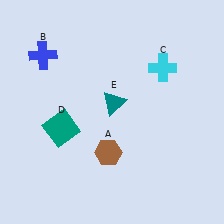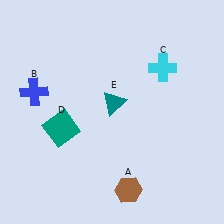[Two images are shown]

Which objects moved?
The objects that moved are: the brown hexagon (A), the blue cross (B).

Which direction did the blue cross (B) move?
The blue cross (B) moved down.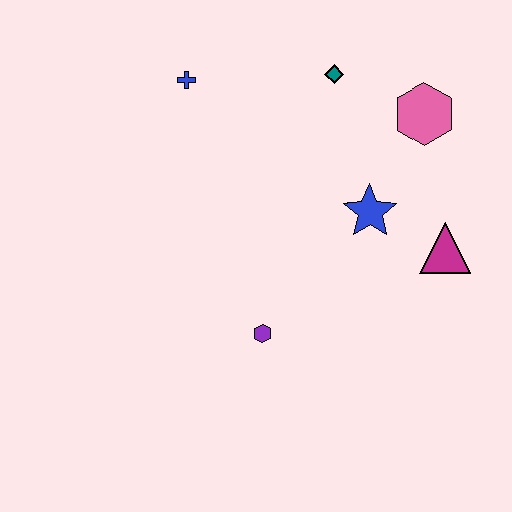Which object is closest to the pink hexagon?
The teal diamond is closest to the pink hexagon.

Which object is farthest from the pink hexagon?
The purple hexagon is farthest from the pink hexagon.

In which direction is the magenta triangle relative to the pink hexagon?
The magenta triangle is below the pink hexagon.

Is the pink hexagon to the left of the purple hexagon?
No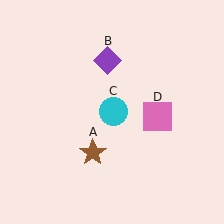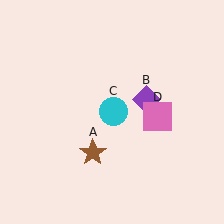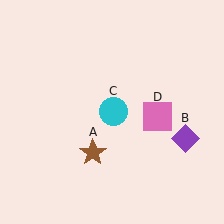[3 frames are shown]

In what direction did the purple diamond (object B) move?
The purple diamond (object B) moved down and to the right.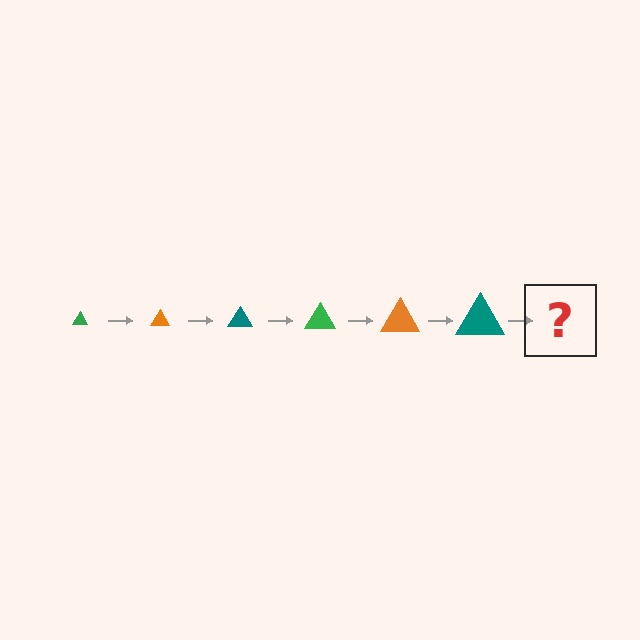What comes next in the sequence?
The next element should be a green triangle, larger than the previous one.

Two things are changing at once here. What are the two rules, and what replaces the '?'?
The two rules are that the triangle grows larger each step and the color cycles through green, orange, and teal. The '?' should be a green triangle, larger than the previous one.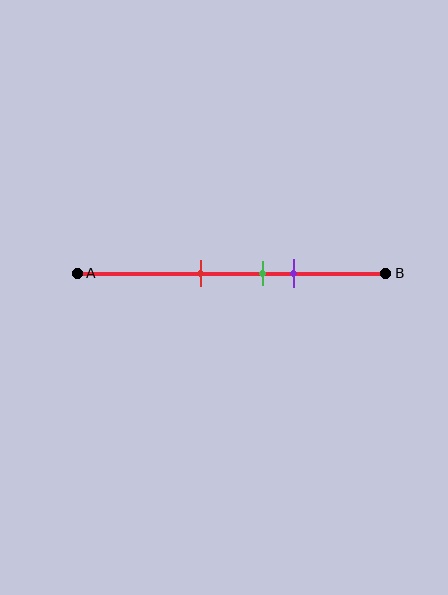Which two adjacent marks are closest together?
The green and purple marks are the closest adjacent pair.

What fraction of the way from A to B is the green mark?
The green mark is approximately 60% (0.6) of the way from A to B.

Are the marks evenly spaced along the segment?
Yes, the marks are approximately evenly spaced.